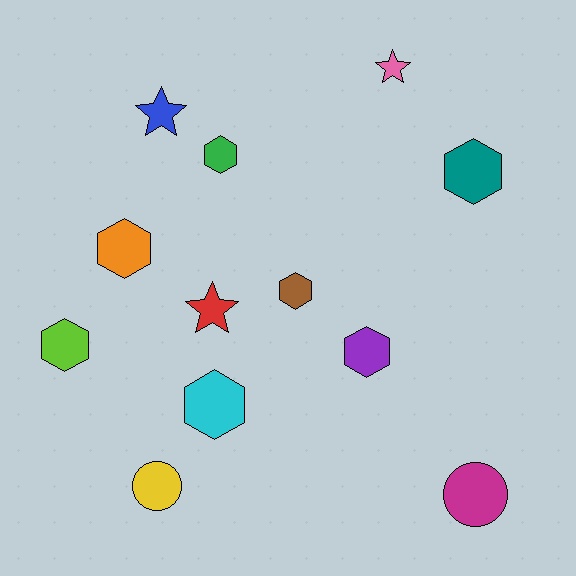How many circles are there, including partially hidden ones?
There are 2 circles.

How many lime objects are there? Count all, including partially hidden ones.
There is 1 lime object.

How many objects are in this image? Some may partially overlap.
There are 12 objects.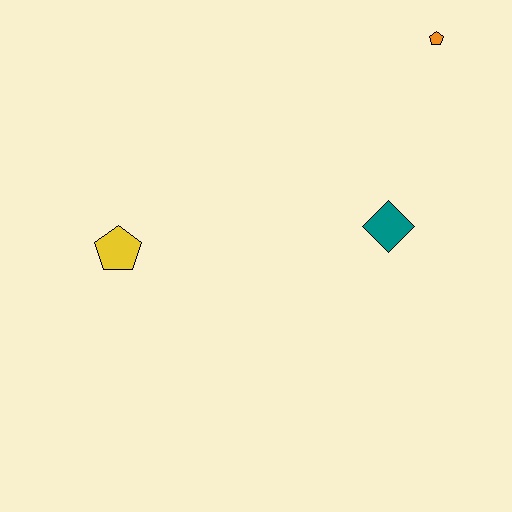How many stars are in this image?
There are no stars.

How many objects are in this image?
There are 3 objects.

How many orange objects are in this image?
There is 1 orange object.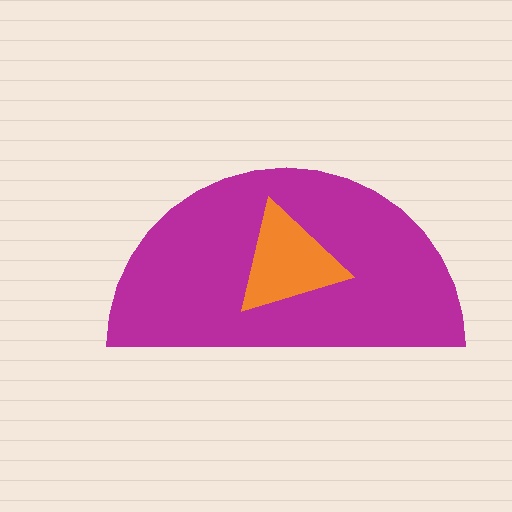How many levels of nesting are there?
2.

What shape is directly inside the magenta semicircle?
The orange triangle.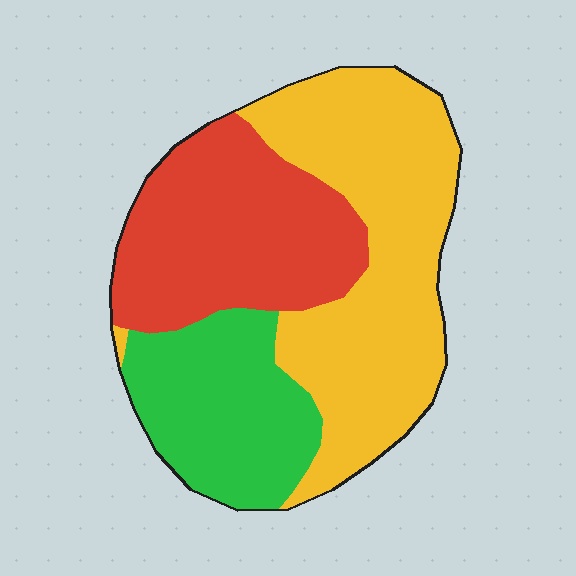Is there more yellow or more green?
Yellow.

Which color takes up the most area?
Yellow, at roughly 45%.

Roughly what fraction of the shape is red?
Red covers 32% of the shape.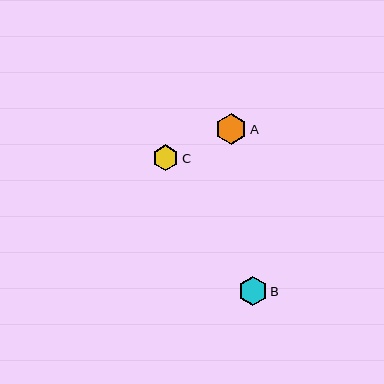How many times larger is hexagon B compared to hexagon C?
Hexagon B is approximately 1.1 times the size of hexagon C.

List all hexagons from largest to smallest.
From largest to smallest: A, B, C.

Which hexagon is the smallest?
Hexagon C is the smallest with a size of approximately 26 pixels.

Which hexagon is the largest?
Hexagon A is the largest with a size of approximately 31 pixels.